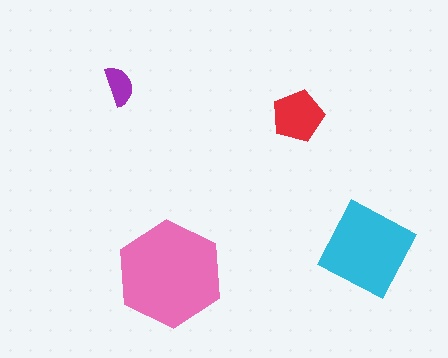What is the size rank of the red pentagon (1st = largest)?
3rd.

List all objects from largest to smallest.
The pink hexagon, the cyan diamond, the red pentagon, the purple semicircle.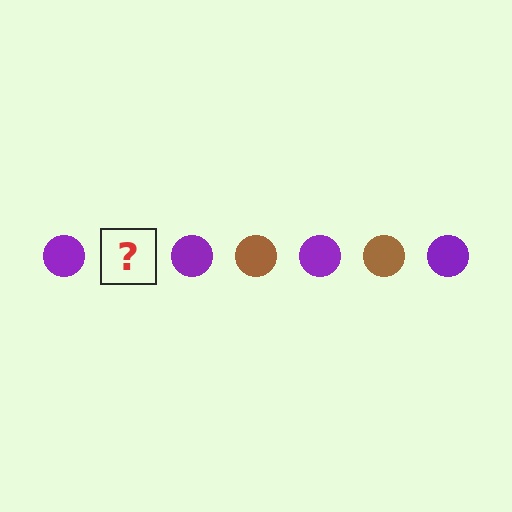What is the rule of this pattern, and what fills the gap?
The rule is that the pattern cycles through purple, brown circles. The gap should be filled with a brown circle.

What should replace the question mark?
The question mark should be replaced with a brown circle.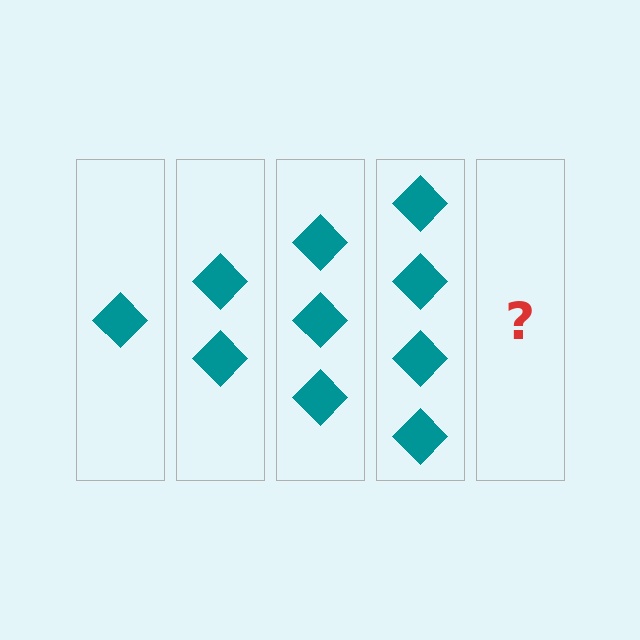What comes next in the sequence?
The next element should be 5 diamonds.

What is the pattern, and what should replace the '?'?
The pattern is that each step adds one more diamond. The '?' should be 5 diamonds.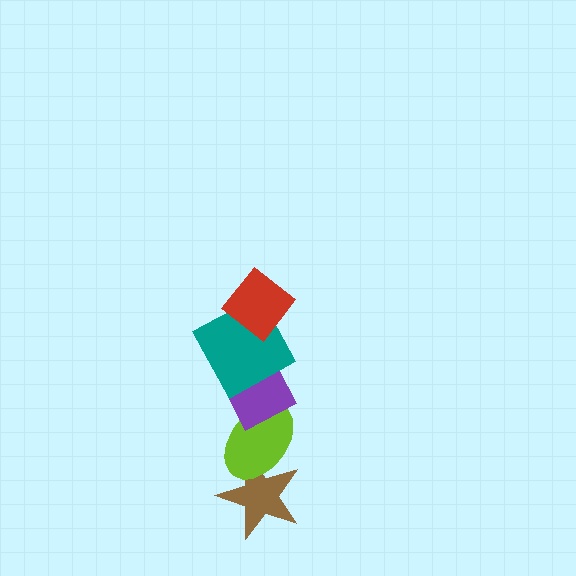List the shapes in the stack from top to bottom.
From top to bottom: the red diamond, the teal square, the purple diamond, the lime ellipse, the brown star.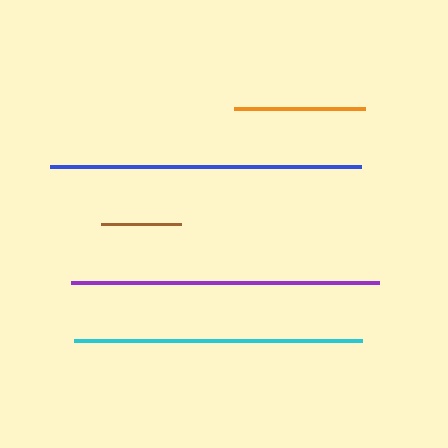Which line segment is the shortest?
The brown line is the shortest at approximately 79 pixels.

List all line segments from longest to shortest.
From longest to shortest: blue, purple, cyan, orange, brown.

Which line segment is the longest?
The blue line is the longest at approximately 311 pixels.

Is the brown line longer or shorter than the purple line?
The purple line is longer than the brown line.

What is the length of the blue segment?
The blue segment is approximately 311 pixels long.